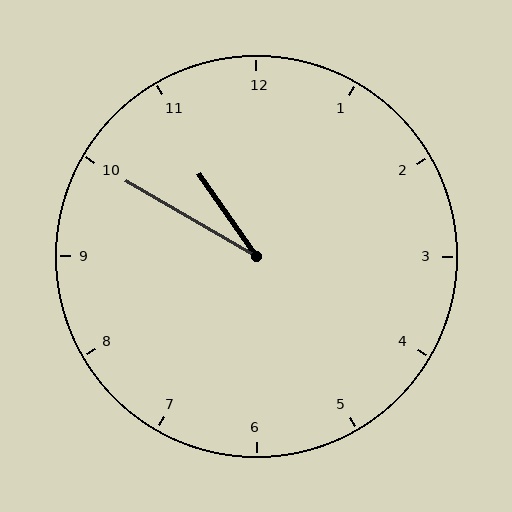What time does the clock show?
10:50.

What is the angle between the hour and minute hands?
Approximately 25 degrees.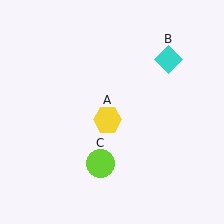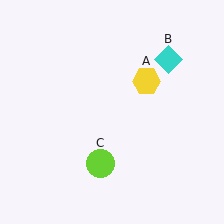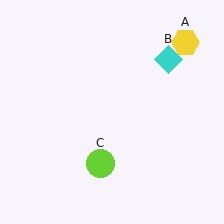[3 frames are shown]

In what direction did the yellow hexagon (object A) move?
The yellow hexagon (object A) moved up and to the right.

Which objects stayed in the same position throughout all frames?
Cyan diamond (object B) and lime circle (object C) remained stationary.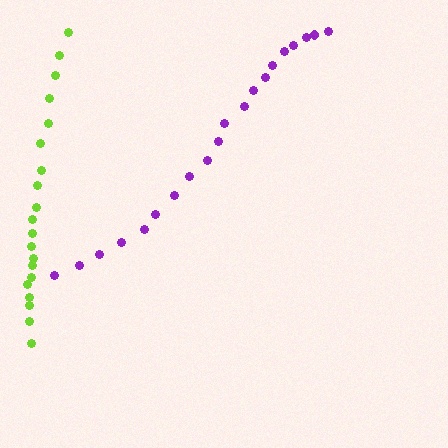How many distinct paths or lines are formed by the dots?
There are 2 distinct paths.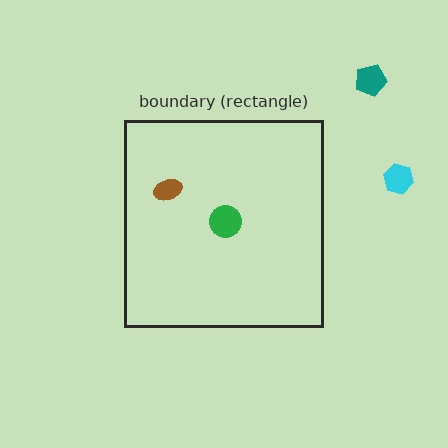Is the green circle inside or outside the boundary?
Inside.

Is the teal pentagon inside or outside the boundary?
Outside.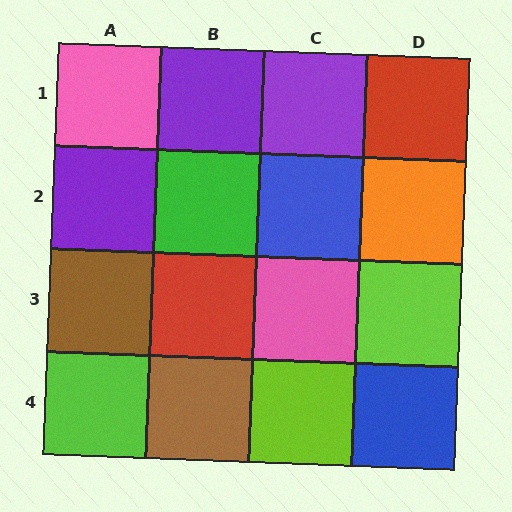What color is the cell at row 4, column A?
Lime.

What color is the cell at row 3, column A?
Brown.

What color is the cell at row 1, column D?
Red.